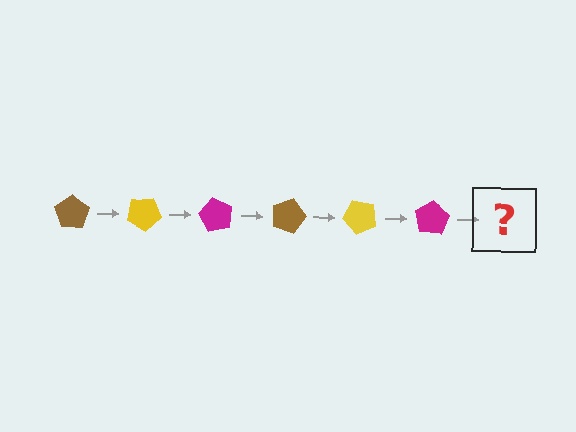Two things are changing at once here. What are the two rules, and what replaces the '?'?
The two rules are that it rotates 30 degrees each step and the color cycles through brown, yellow, and magenta. The '?' should be a brown pentagon, rotated 180 degrees from the start.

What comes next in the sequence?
The next element should be a brown pentagon, rotated 180 degrees from the start.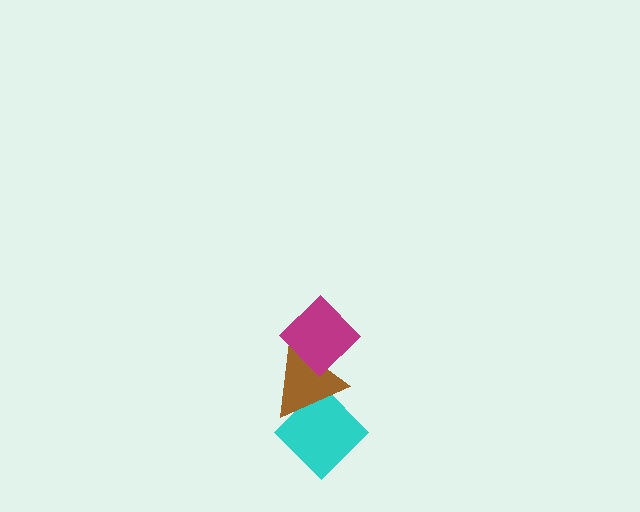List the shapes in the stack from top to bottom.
From top to bottom: the magenta diamond, the brown triangle, the cyan diamond.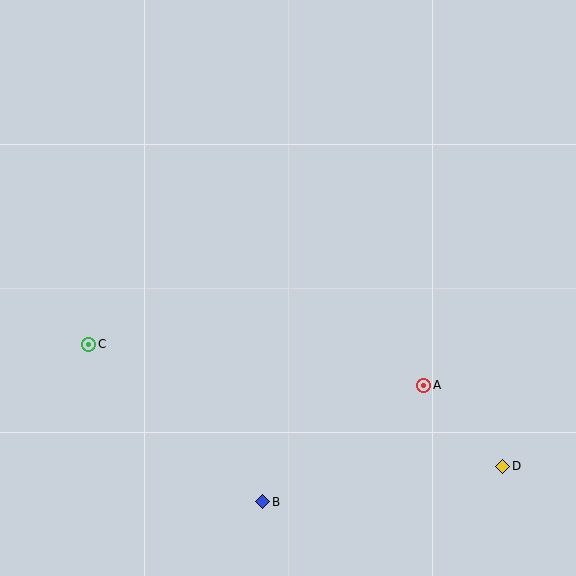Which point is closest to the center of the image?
Point A at (424, 385) is closest to the center.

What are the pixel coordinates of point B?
Point B is at (263, 502).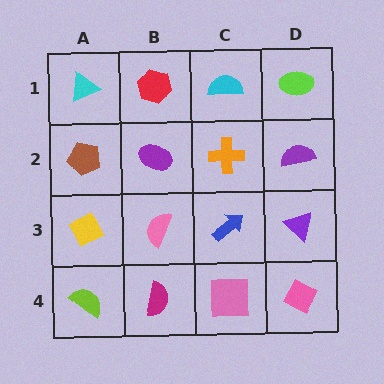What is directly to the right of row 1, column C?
A lime ellipse.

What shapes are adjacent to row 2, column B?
A red hexagon (row 1, column B), a pink semicircle (row 3, column B), a brown pentagon (row 2, column A), an orange cross (row 2, column C).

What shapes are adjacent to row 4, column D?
A purple triangle (row 3, column D), a pink square (row 4, column C).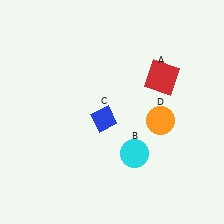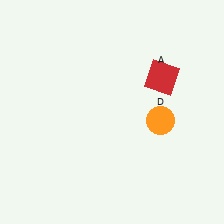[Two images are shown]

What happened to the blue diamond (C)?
The blue diamond (C) was removed in Image 2. It was in the bottom-left area of Image 1.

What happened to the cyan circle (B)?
The cyan circle (B) was removed in Image 2. It was in the bottom-right area of Image 1.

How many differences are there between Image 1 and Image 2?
There are 2 differences between the two images.